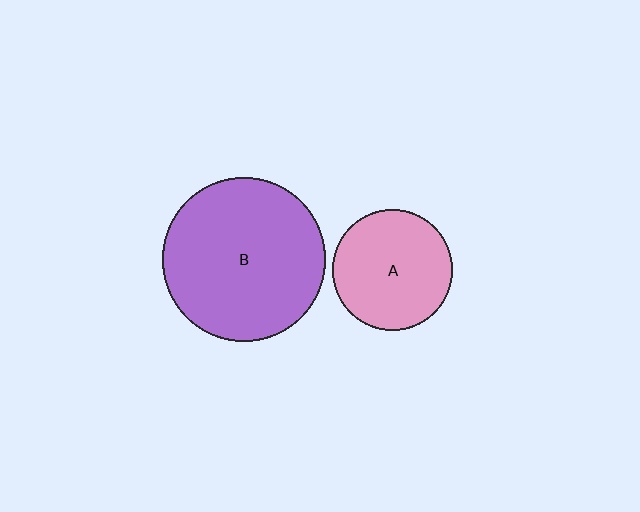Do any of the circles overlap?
No, none of the circles overlap.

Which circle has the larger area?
Circle B (purple).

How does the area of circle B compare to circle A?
Approximately 1.8 times.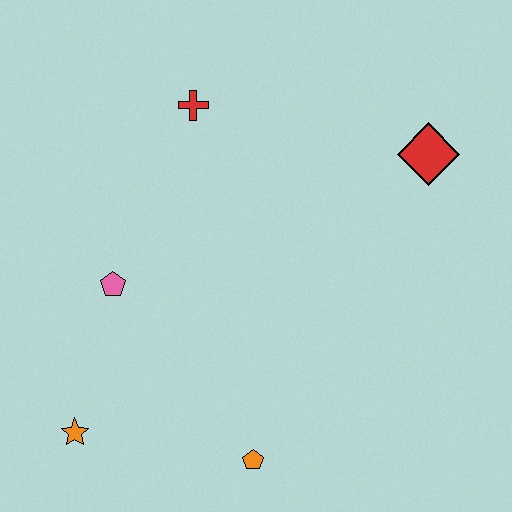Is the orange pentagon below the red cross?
Yes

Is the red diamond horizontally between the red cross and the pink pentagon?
No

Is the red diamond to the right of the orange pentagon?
Yes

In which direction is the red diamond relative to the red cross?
The red diamond is to the right of the red cross.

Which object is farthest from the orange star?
The red diamond is farthest from the orange star.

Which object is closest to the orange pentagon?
The orange star is closest to the orange pentagon.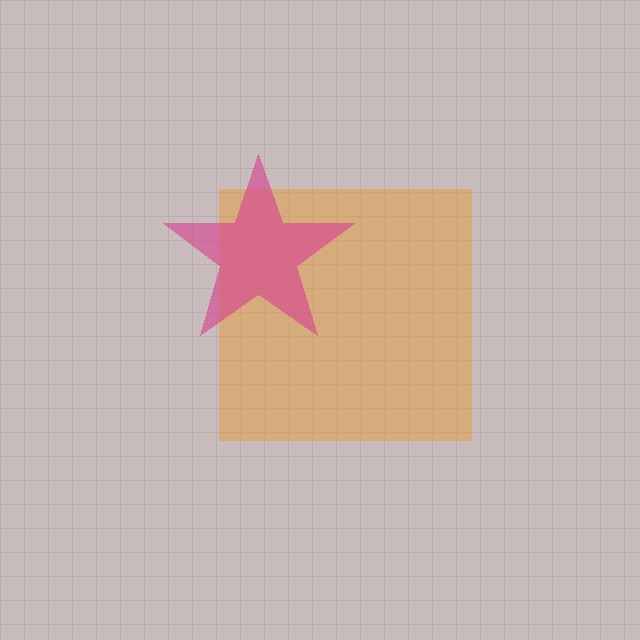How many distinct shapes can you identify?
There are 2 distinct shapes: an orange square, a magenta star.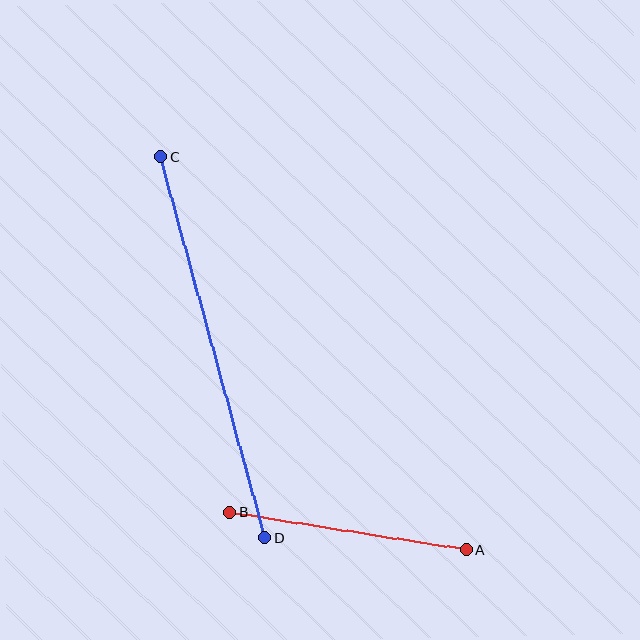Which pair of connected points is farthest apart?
Points C and D are farthest apart.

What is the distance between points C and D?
The distance is approximately 395 pixels.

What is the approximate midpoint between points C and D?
The midpoint is at approximately (213, 347) pixels.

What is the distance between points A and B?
The distance is approximately 239 pixels.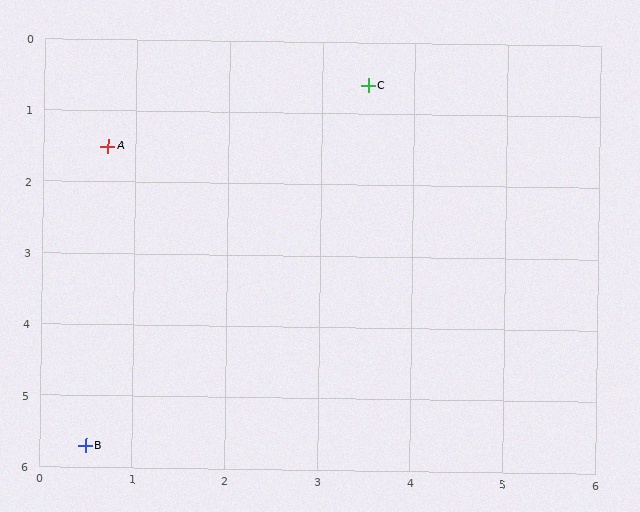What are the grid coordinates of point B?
Point B is at approximately (0.5, 5.7).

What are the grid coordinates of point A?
Point A is at approximately (0.7, 1.5).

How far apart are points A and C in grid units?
Points A and C are about 2.9 grid units apart.